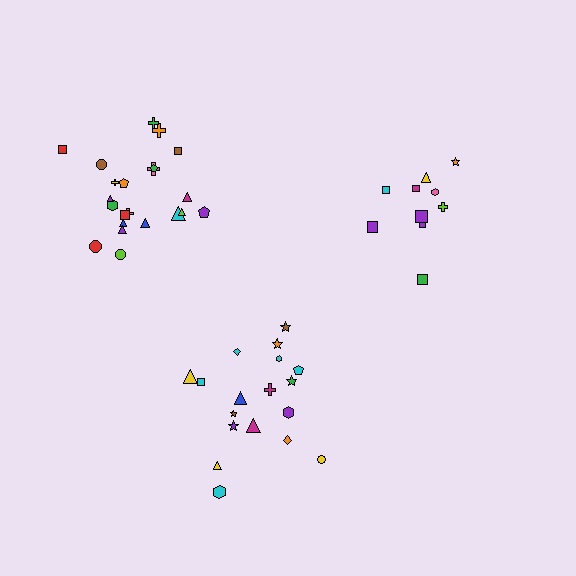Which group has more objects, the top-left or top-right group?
The top-left group.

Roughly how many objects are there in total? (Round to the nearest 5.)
Roughly 50 objects in total.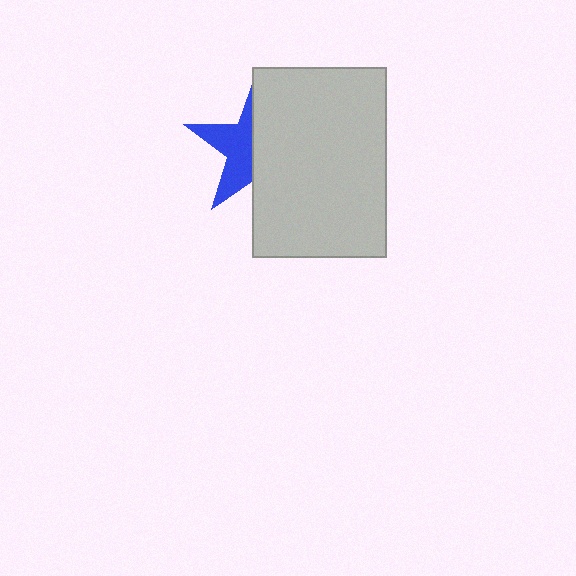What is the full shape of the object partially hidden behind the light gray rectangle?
The partially hidden object is a blue star.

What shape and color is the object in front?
The object in front is a light gray rectangle.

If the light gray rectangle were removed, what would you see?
You would see the complete blue star.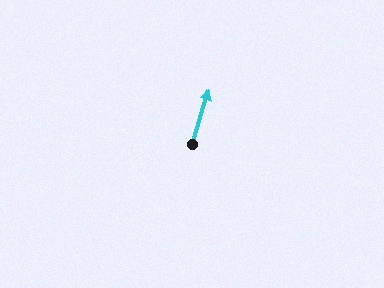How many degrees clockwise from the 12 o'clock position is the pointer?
Approximately 17 degrees.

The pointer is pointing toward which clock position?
Roughly 1 o'clock.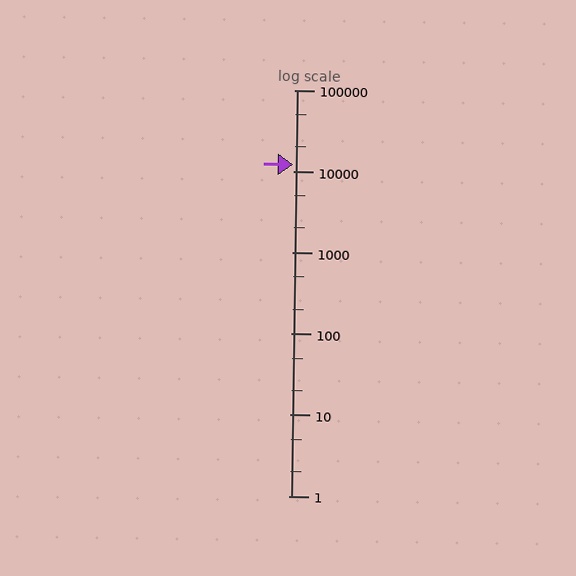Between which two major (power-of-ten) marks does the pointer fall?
The pointer is between 10000 and 100000.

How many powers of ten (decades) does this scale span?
The scale spans 5 decades, from 1 to 100000.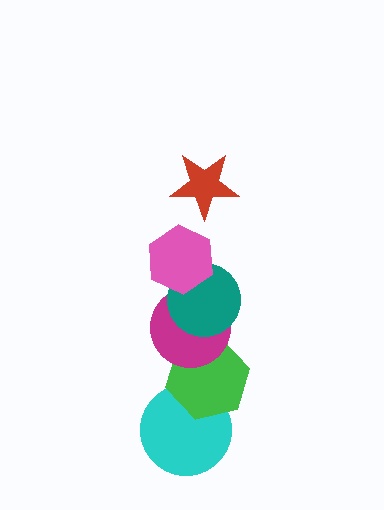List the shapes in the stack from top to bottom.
From top to bottom: the red star, the pink hexagon, the teal circle, the magenta circle, the green hexagon, the cyan circle.